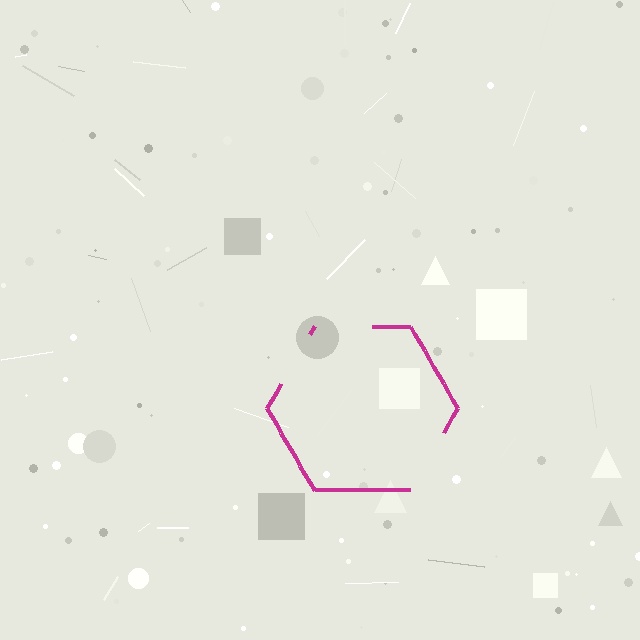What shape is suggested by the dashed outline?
The dashed outline suggests a hexagon.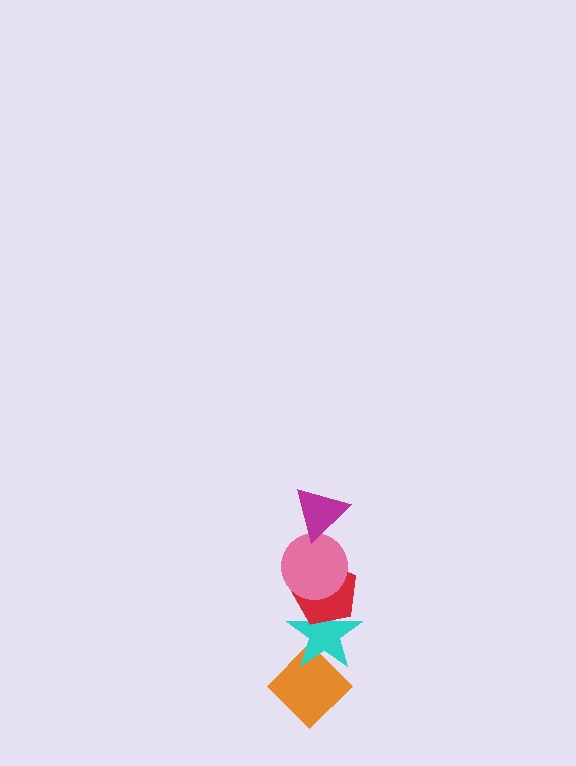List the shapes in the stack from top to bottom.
From top to bottom: the magenta triangle, the pink circle, the red pentagon, the cyan star, the orange diamond.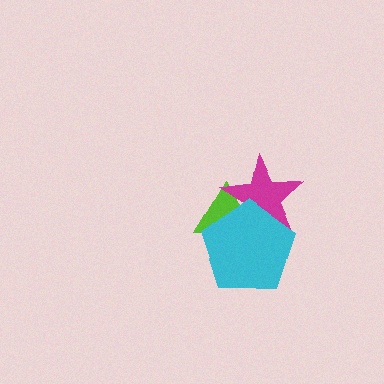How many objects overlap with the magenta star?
2 objects overlap with the magenta star.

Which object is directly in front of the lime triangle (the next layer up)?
The magenta star is directly in front of the lime triangle.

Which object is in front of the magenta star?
The cyan pentagon is in front of the magenta star.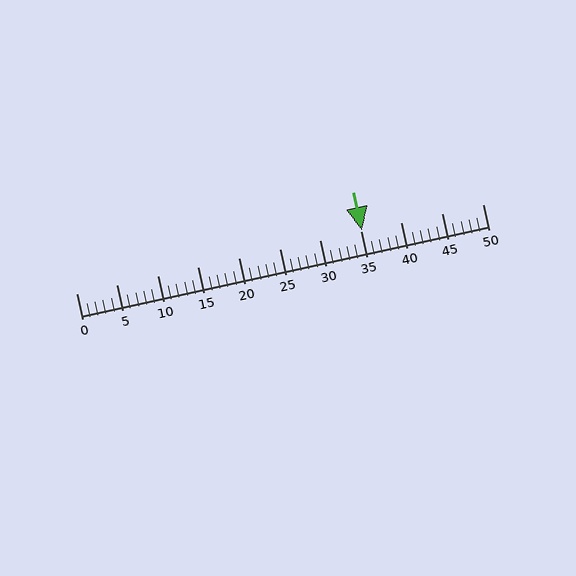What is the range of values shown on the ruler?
The ruler shows values from 0 to 50.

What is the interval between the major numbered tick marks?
The major tick marks are spaced 5 units apart.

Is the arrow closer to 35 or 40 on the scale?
The arrow is closer to 35.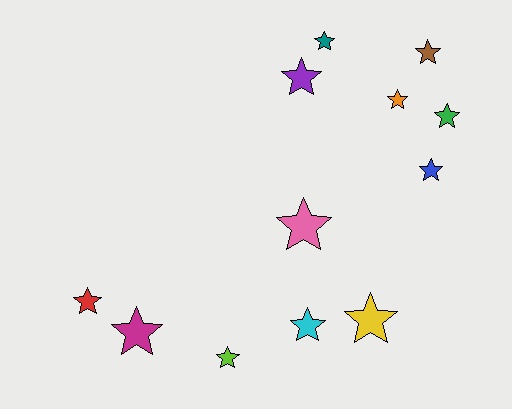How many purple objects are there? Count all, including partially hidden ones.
There is 1 purple object.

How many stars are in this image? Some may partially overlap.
There are 12 stars.